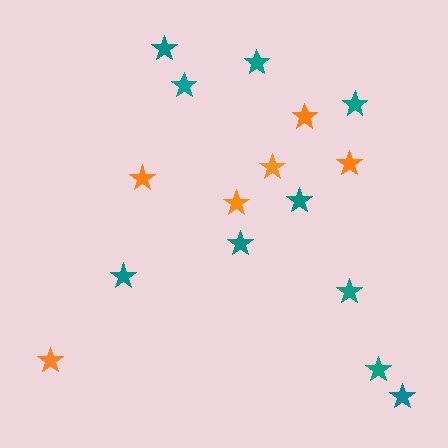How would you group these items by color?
There are 2 groups: one group of orange stars (6) and one group of teal stars (10).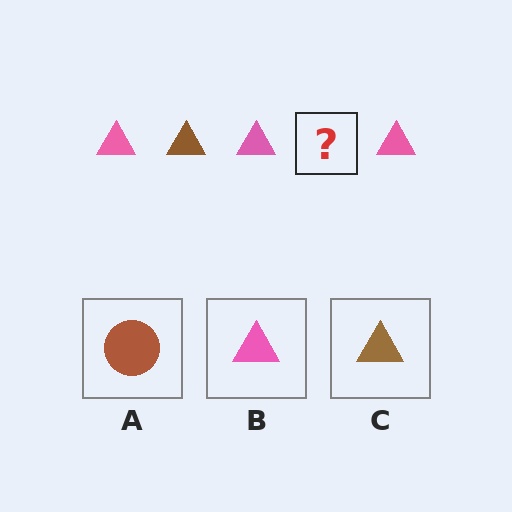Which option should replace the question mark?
Option C.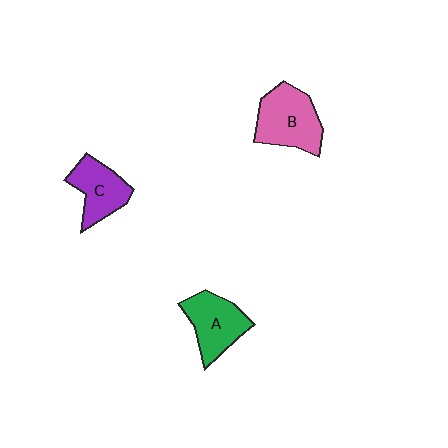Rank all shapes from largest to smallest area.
From largest to smallest: B (pink), A (green), C (purple).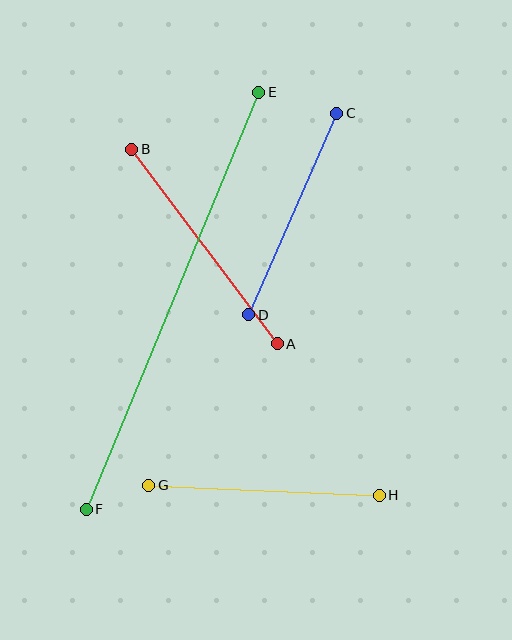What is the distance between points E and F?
The distance is approximately 451 pixels.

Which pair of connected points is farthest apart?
Points E and F are farthest apart.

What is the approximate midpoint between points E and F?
The midpoint is at approximately (172, 301) pixels.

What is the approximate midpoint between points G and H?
The midpoint is at approximately (264, 490) pixels.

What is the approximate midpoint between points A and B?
The midpoint is at approximately (204, 246) pixels.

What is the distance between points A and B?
The distance is approximately 243 pixels.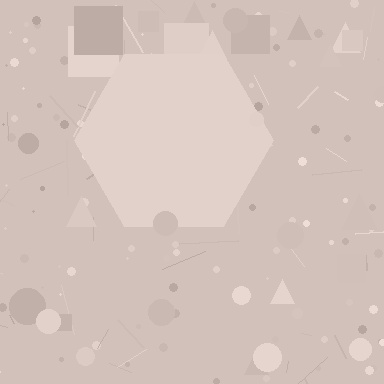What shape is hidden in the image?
A hexagon is hidden in the image.